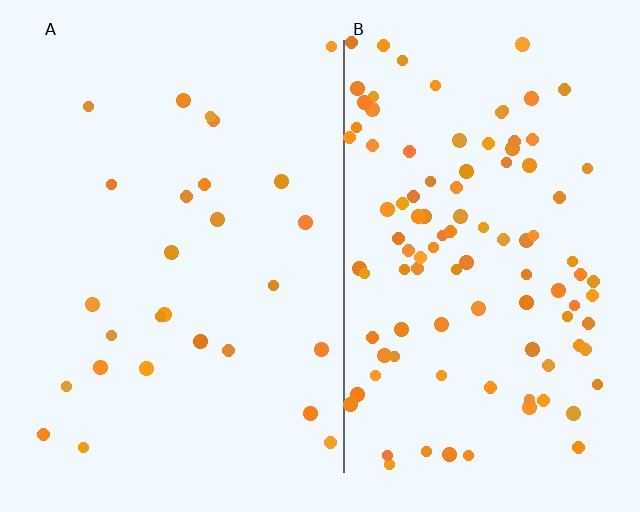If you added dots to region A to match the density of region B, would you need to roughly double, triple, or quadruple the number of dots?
Approximately quadruple.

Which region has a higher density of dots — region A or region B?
B (the right).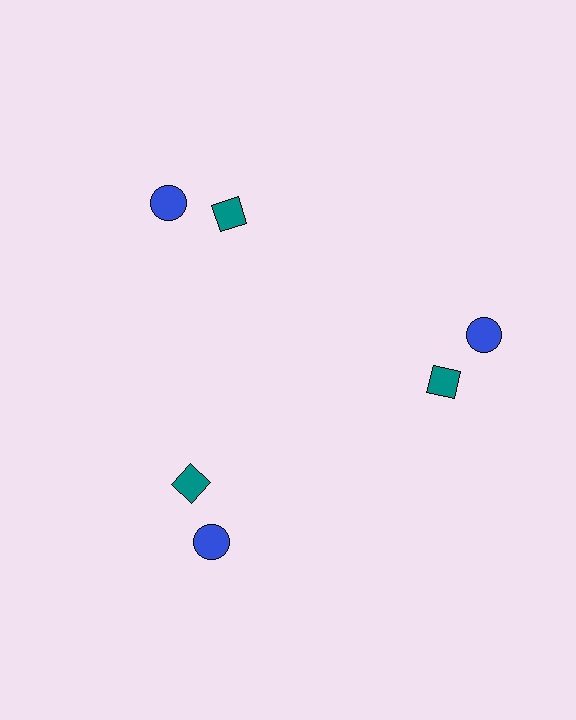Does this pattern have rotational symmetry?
Yes, this pattern has 3-fold rotational symmetry. It looks the same after rotating 120 degrees around the center.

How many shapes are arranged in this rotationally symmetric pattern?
There are 6 shapes, arranged in 3 groups of 2.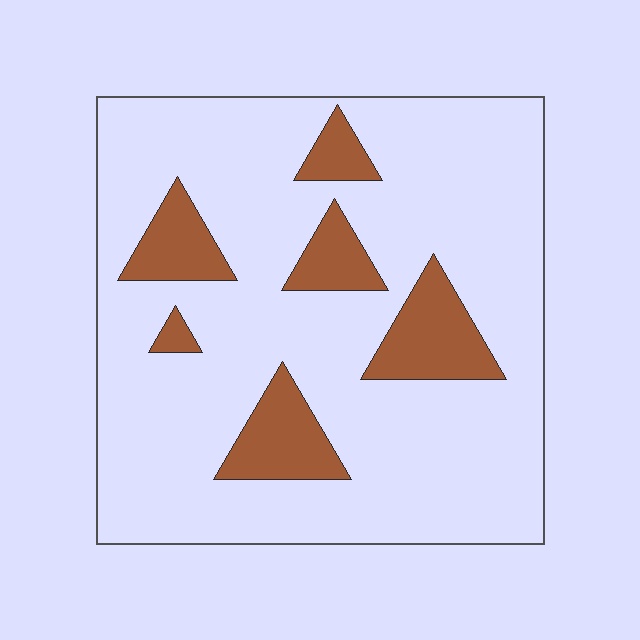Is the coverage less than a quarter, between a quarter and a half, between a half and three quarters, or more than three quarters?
Less than a quarter.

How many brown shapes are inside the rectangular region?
6.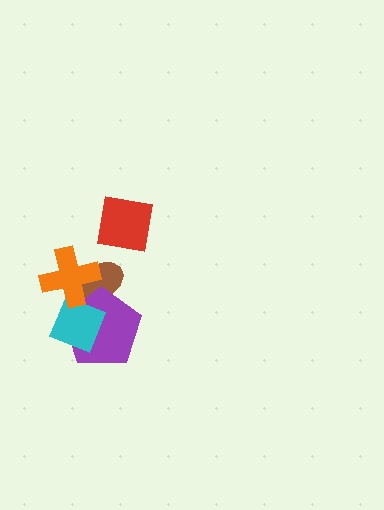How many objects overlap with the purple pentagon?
3 objects overlap with the purple pentagon.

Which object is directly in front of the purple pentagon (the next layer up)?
The cyan diamond is directly in front of the purple pentagon.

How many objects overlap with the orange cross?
3 objects overlap with the orange cross.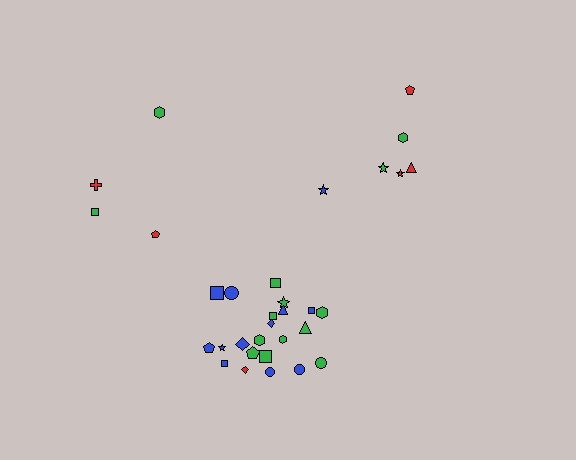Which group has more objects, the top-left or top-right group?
The top-right group.